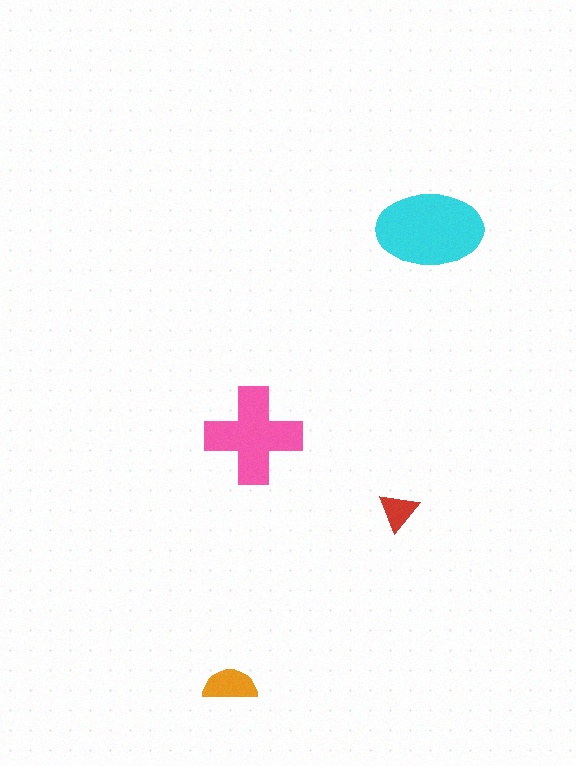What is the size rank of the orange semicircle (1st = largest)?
3rd.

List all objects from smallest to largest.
The red triangle, the orange semicircle, the pink cross, the cyan ellipse.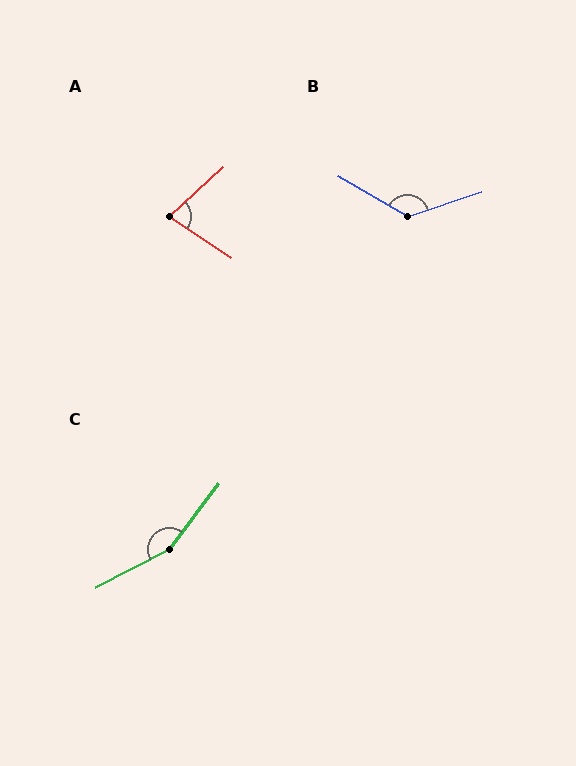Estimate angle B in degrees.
Approximately 132 degrees.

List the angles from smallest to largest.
A (76°), B (132°), C (154°).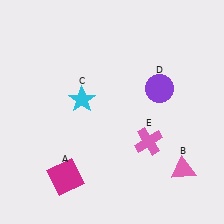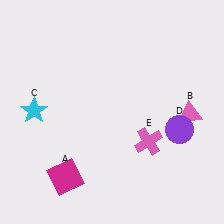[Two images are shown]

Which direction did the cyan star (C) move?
The cyan star (C) moved left.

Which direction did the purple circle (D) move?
The purple circle (D) moved down.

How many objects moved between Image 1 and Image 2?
3 objects moved between the two images.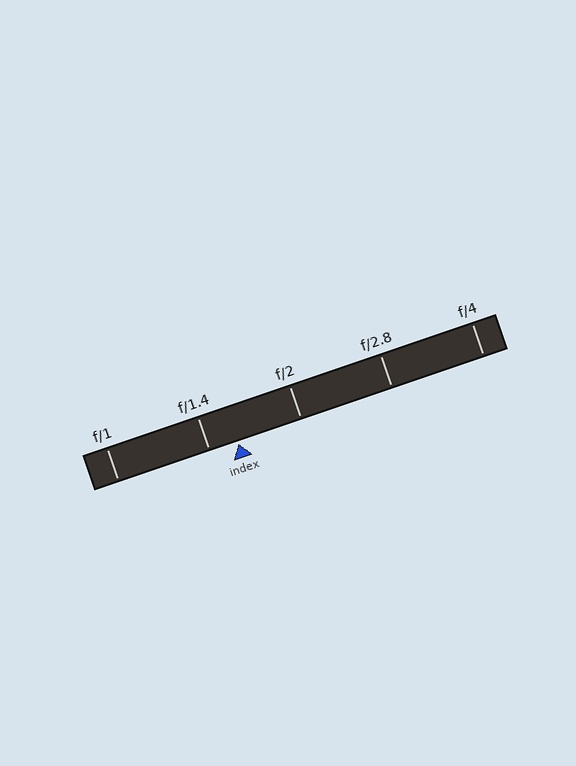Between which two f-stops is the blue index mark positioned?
The index mark is between f/1.4 and f/2.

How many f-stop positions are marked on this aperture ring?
There are 5 f-stop positions marked.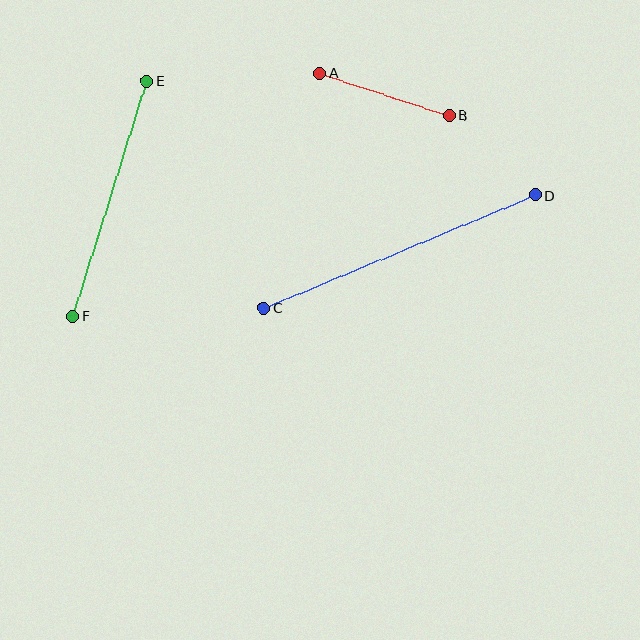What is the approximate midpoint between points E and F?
The midpoint is at approximately (110, 199) pixels.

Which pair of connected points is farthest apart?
Points C and D are farthest apart.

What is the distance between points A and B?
The distance is approximately 136 pixels.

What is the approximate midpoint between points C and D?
The midpoint is at approximately (400, 251) pixels.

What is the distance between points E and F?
The distance is approximately 247 pixels.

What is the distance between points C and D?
The distance is approximately 294 pixels.